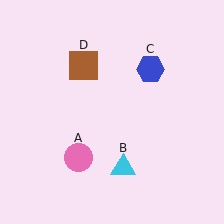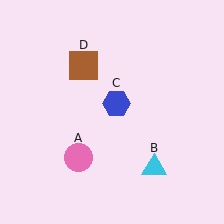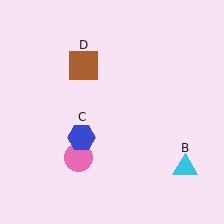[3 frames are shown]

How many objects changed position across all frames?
2 objects changed position: cyan triangle (object B), blue hexagon (object C).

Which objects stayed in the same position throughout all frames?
Pink circle (object A) and brown square (object D) remained stationary.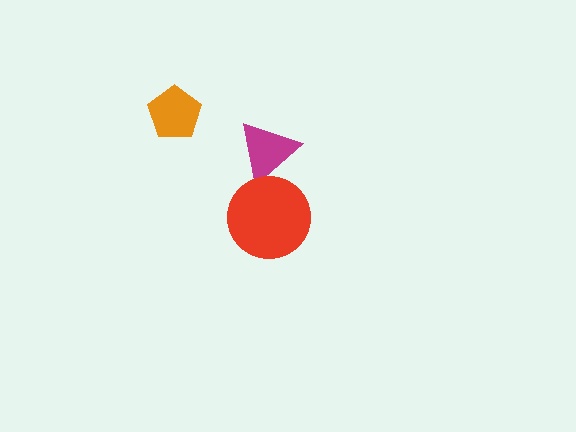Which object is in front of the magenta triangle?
The red circle is in front of the magenta triangle.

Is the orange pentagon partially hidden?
No, no other shape covers it.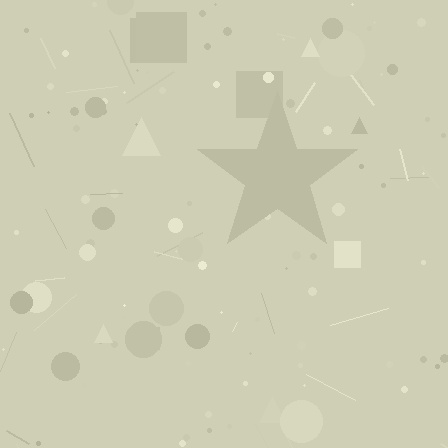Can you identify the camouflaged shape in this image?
The camouflaged shape is a star.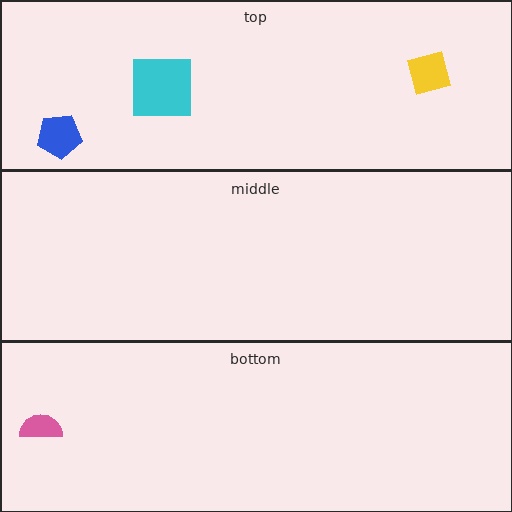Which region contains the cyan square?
The top region.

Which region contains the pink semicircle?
The bottom region.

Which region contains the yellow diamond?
The top region.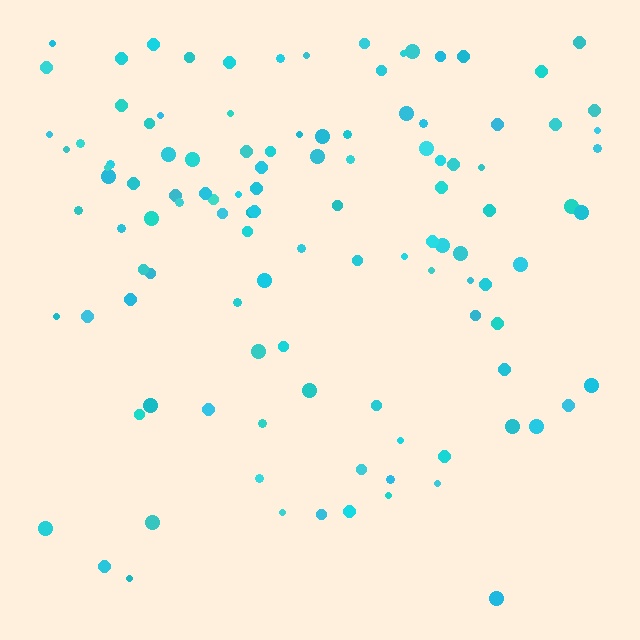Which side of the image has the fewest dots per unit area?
The bottom.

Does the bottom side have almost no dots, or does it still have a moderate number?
Still a moderate number, just noticeably fewer than the top.